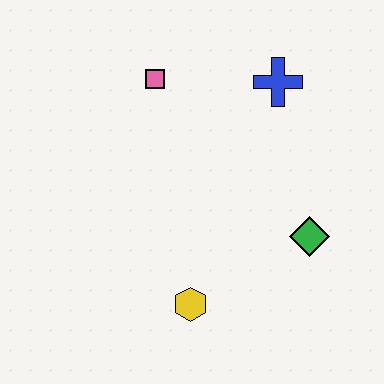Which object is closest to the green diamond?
The yellow hexagon is closest to the green diamond.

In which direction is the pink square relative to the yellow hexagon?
The pink square is above the yellow hexagon.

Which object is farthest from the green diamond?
The pink square is farthest from the green diamond.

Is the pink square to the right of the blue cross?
No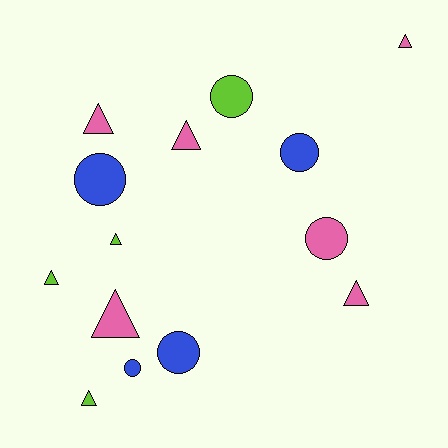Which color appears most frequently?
Pink, with 6 objects.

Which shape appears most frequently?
Triangle, with 8 objects.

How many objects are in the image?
There are 14 objects.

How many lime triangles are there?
There are 3 lime triangles.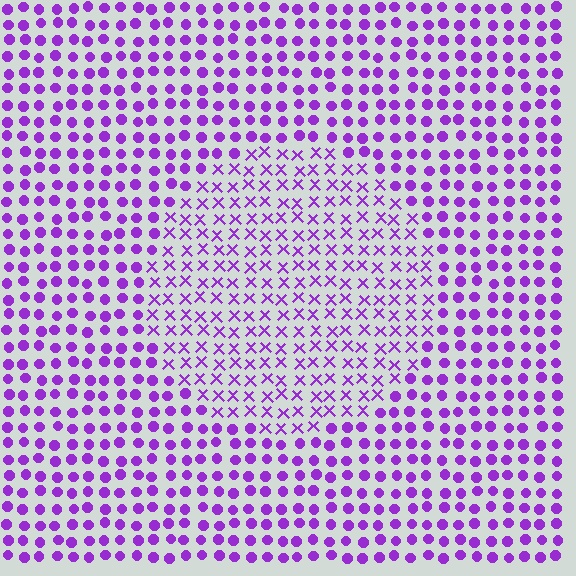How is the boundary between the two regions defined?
The boundary is defined by a change in element shape: X marks inside vs. circles outside. All elements share the same color and spacing.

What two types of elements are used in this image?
The image uses X marks inside the circle region and circles outside it.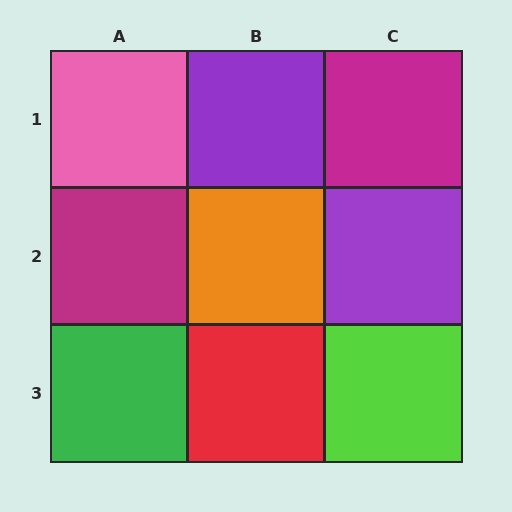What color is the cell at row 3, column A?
Green.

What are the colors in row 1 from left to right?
Pink, purple, magenta.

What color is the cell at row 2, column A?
Magenta.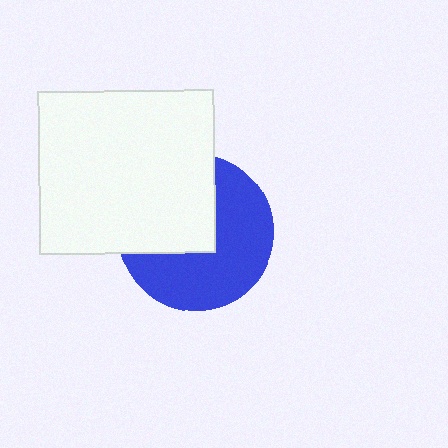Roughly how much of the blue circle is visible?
About half of it is visible (roughly 56%).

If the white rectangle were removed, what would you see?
You would see the complete blue circle.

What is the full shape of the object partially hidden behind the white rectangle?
The partially hidden object is a blue circle.